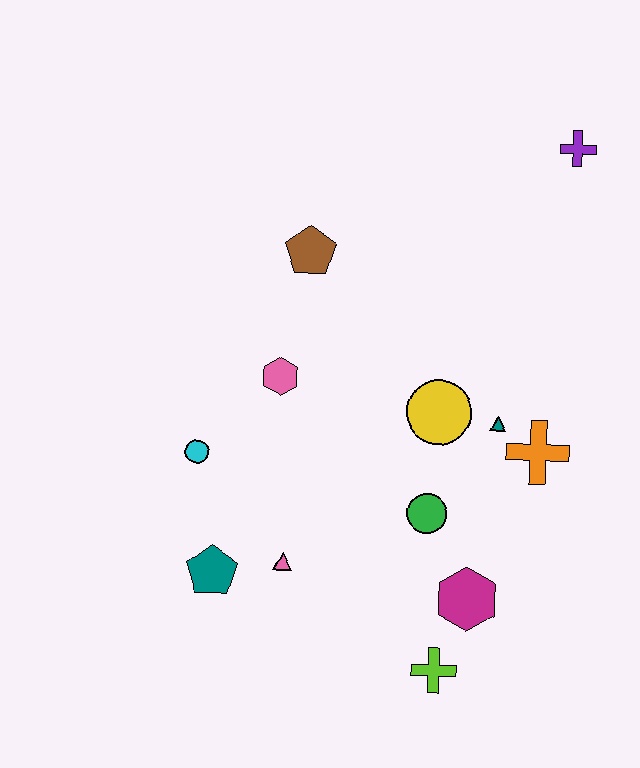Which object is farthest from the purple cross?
The teal pentagon is farthest from the purple cross.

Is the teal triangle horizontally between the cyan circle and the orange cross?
Yes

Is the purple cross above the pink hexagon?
Yes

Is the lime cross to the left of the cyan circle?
No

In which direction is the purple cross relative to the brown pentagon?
The purple cross is to the right of the brown pentagon.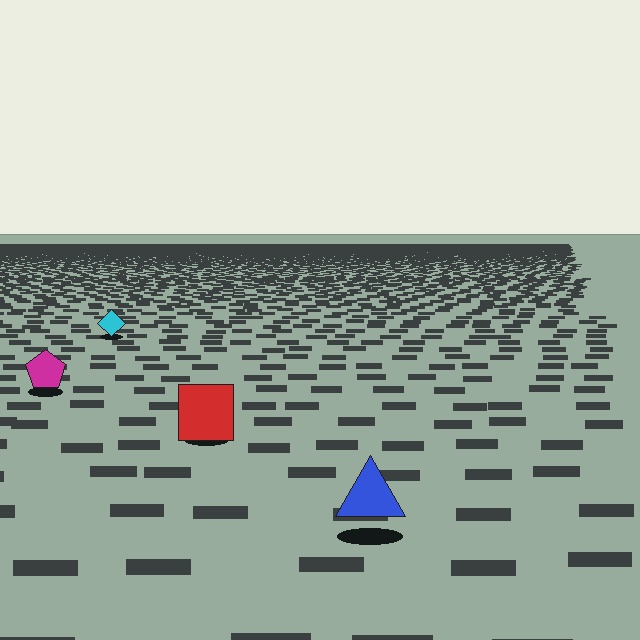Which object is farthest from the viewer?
The cyan diamond is farthest from the viewer. It appears smaller and the ground texture around it is denser.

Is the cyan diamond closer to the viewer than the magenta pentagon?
No. The magenta pentagon is closer — you can tell from the texture gradient: the ground texture is coarser near it.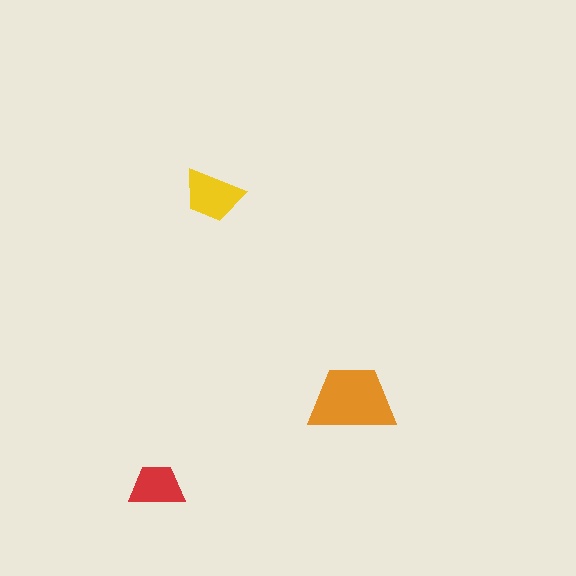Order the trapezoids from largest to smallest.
the orange one, the yellow one, the red one.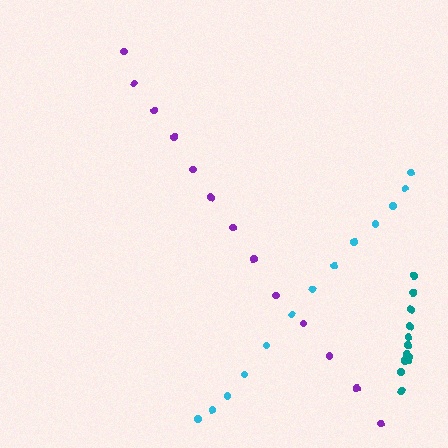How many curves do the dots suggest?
There are 3 distinct paths.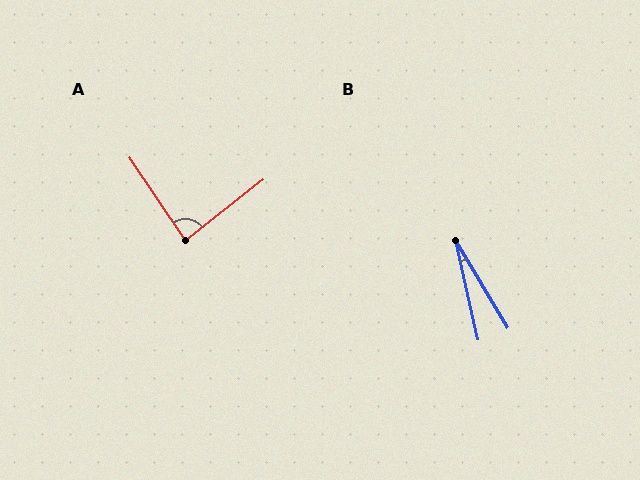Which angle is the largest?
A, at approximately 86 degrees.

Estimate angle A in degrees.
Approximately 86 degrees.